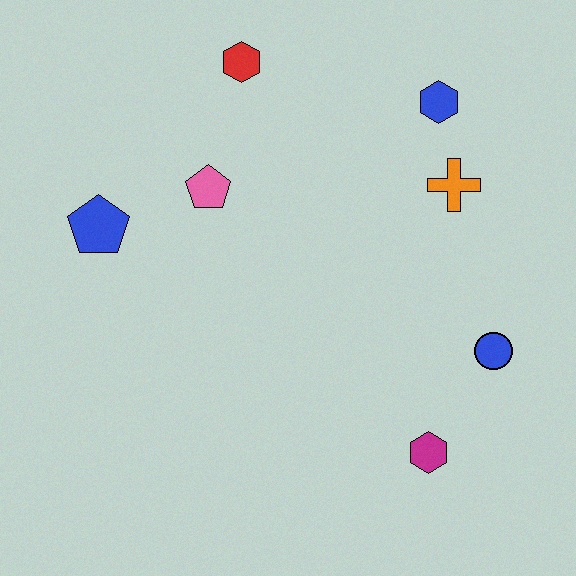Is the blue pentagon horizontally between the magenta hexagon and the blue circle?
No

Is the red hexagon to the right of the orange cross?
No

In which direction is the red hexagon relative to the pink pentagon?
The red hexagon is above the pink pentagon.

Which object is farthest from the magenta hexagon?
The red hexagon is farthest from the magenta hexagon.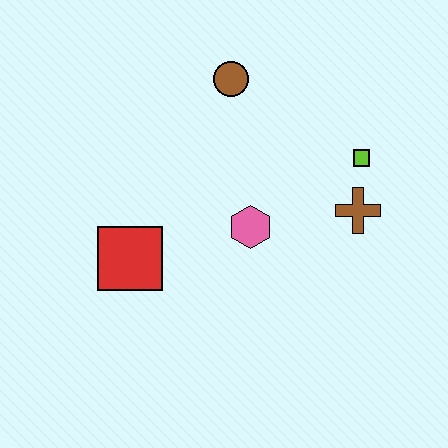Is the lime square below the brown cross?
No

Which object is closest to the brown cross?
The lime square is closest to the brown cross.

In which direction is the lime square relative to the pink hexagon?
The lime square is to the right of the pink hexagon.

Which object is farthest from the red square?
The lime square is farthest from the red square.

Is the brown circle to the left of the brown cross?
Yes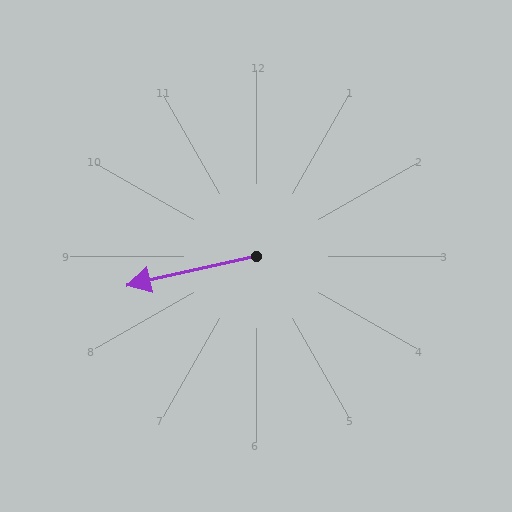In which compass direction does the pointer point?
West.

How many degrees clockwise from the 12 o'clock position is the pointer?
Approximately 257 degrees.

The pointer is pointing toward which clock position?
Roughly 9 o'clock.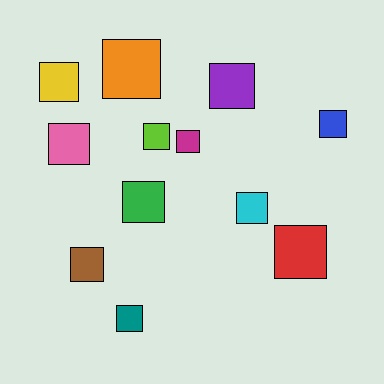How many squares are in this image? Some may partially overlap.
There are 12 squares.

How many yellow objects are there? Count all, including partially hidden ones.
There is 1 yellow object.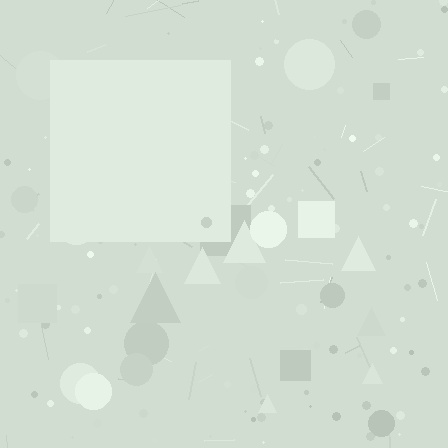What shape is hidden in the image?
A square is hidden in the image.